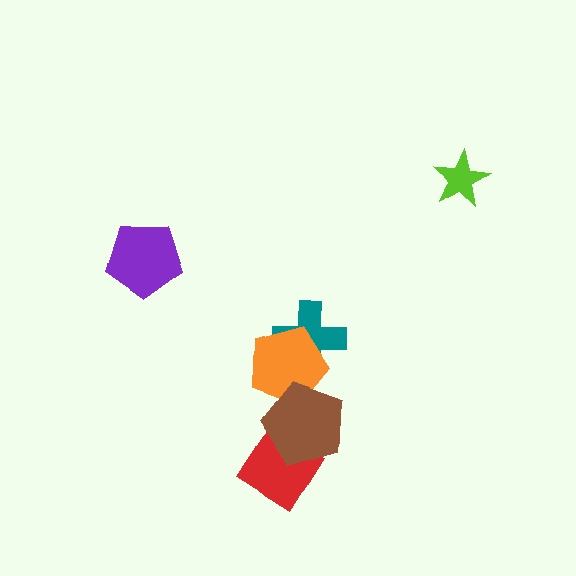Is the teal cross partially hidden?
Yes, it is partially covered by another shape.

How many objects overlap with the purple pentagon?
0 objects overlap with the purple pentagon.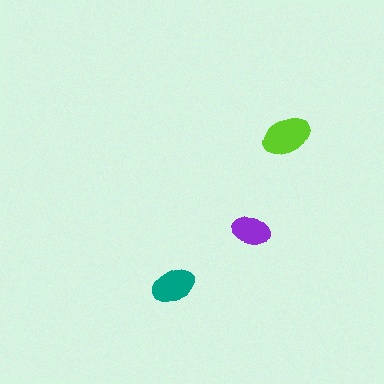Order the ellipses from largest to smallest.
the lime one, the teal one, the purple one.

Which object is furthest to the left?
The teal ellipse is leftmost.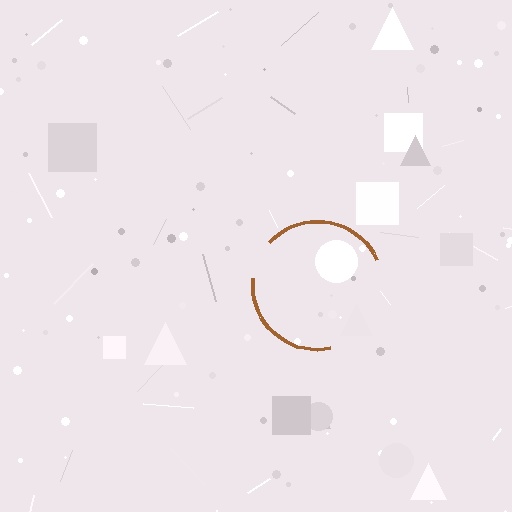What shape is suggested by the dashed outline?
The dashed outline suggests a circle.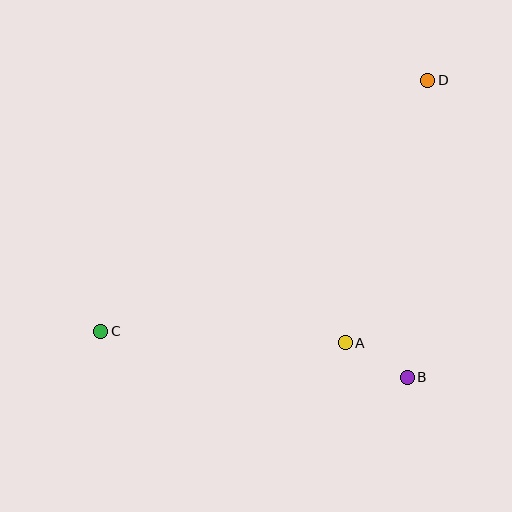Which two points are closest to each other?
Points A and B are closest to each other.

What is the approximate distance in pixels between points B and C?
The distance between B and C is approximately 310 pixels.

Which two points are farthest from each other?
Points C and D are farthest from each other.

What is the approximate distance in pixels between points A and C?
The distance between A and C is approximately 245 pixels.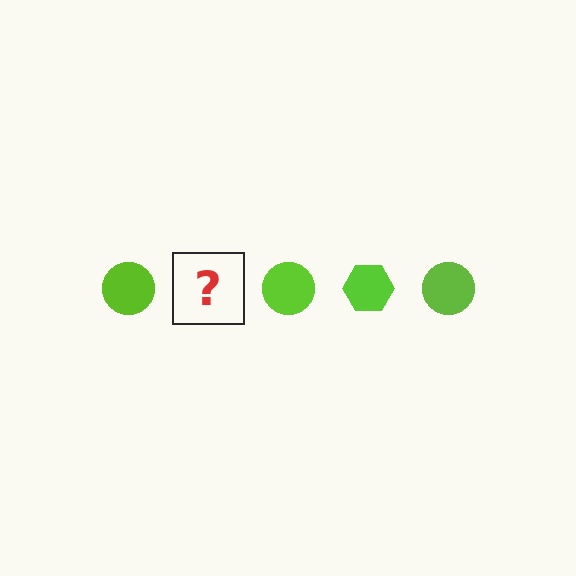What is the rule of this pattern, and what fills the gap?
The rule is that the pattern cycles through circle, hexagon shapes in lime. The gap should be filled with a lime hexagon.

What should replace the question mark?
The question mark should be replaced with a lime hexagon.